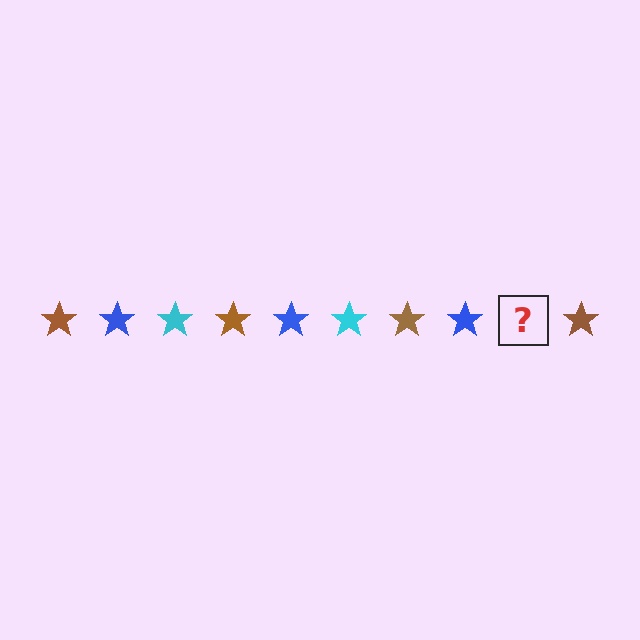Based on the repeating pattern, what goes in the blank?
The blank should be a cyan star.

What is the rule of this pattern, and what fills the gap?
The rule is that the pattern cycles through brown, blue, cyan stars. The gap should be filled with a cyan star.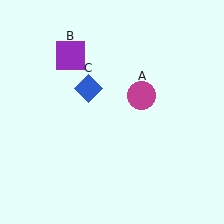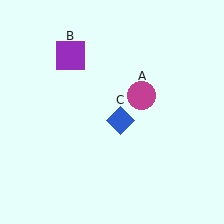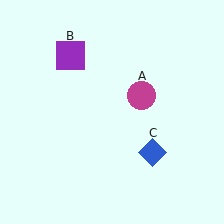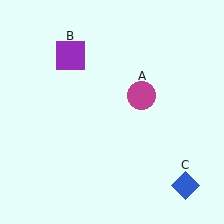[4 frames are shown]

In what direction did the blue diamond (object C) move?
The blue diamond (object C) moved down and to the right.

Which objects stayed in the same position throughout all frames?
Magenta circle (object A) and purple square (object B) remained stationary.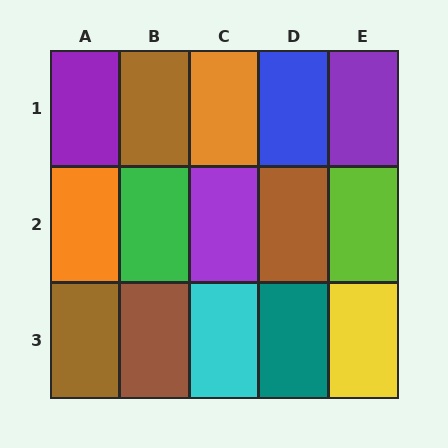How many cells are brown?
4 cells are brown.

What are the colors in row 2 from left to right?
Orange, green, purple, brown, lime.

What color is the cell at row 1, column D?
Blue.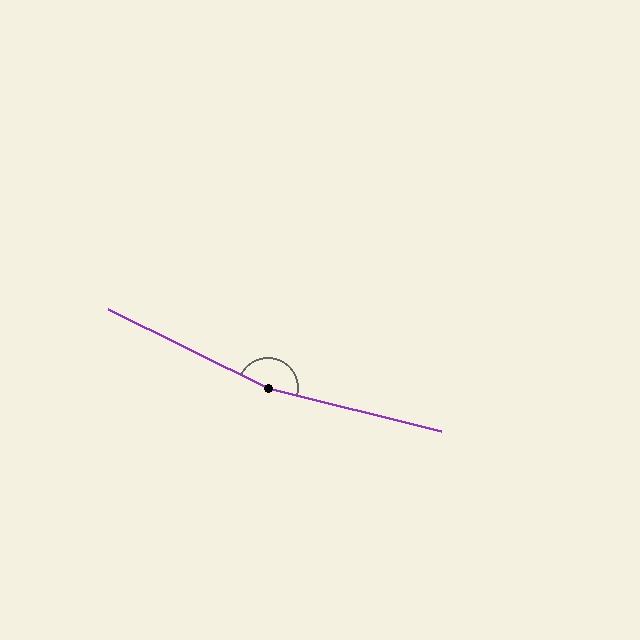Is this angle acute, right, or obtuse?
It is obtuse.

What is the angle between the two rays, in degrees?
Approximately 168 degrees.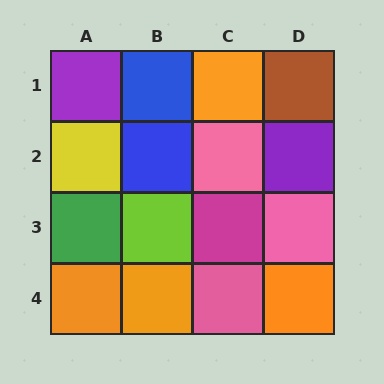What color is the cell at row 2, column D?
Purple.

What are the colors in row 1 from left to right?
Purple, blue, orange, brown.